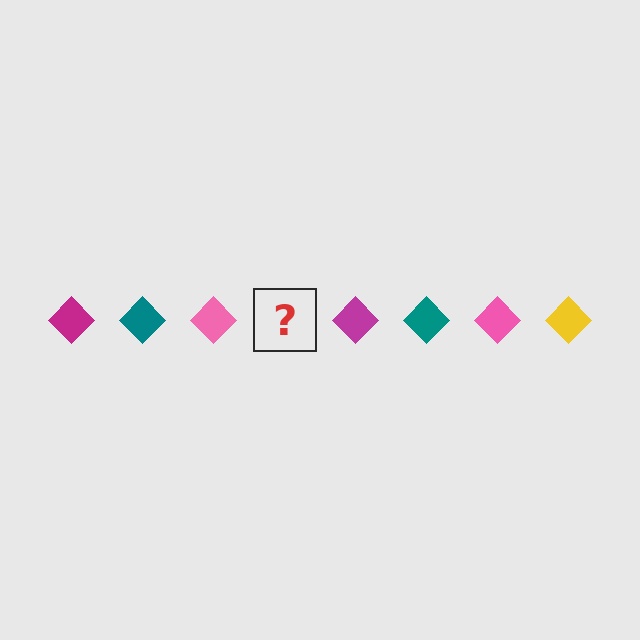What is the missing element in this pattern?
The missing element is a yellow diamond.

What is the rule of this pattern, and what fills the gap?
The rule is that the pattern cycles through magenta, teal, pink, yellow diamonds. The gap should be filled with a yellow diamond.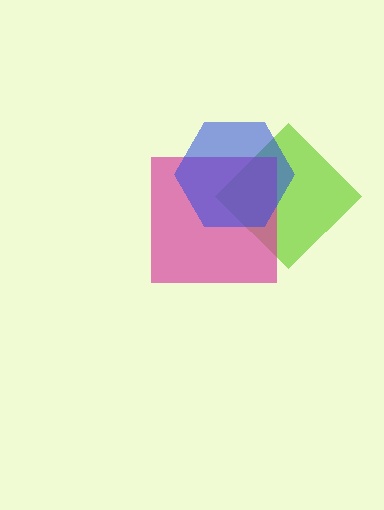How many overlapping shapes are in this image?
There are 3 overlapping shapes in the image.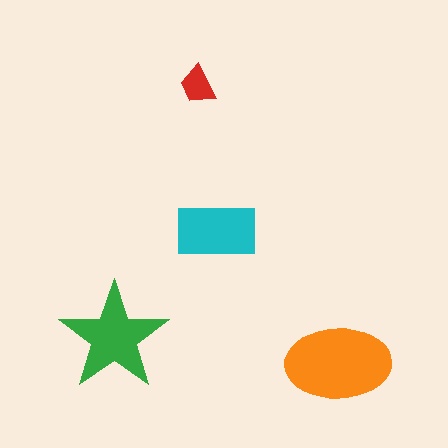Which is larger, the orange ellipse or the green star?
The orange ellipse.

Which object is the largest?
The orange ellipse.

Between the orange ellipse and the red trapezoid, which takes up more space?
The orange ellipse.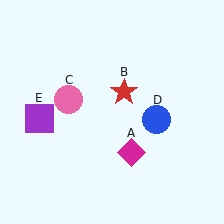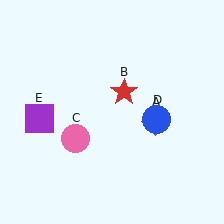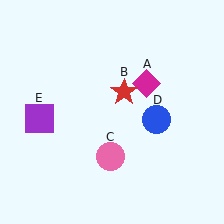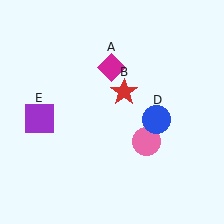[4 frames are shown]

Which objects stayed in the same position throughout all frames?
Red star (object B) and blue circle (object D) and purple square (object E) remained stationary.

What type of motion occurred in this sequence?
The magenta diamond (object A), pink circle (object C) rotated counterclockwise around the center of the scene.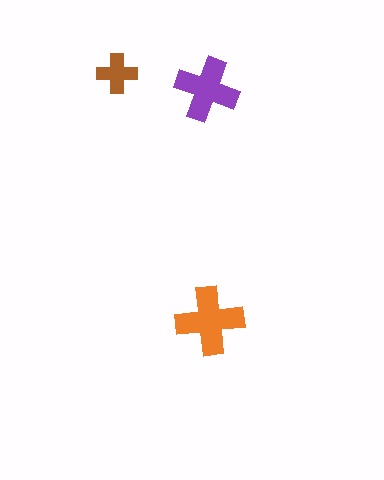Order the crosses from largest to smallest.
the orange one, the purple one, the brown one.